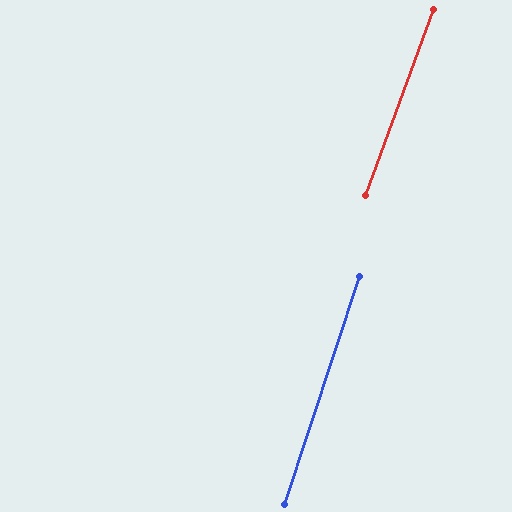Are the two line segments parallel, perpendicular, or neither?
Parallel — their directions differ by only 1.9°.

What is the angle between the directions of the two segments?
Approximately 2 degrees.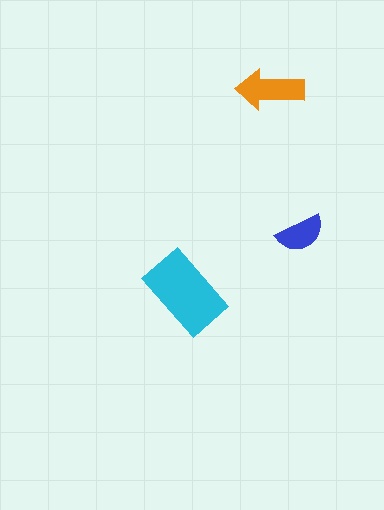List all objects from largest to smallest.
The cyan rectangle, the orange arrow, the blue semicircle.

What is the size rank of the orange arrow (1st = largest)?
2nd.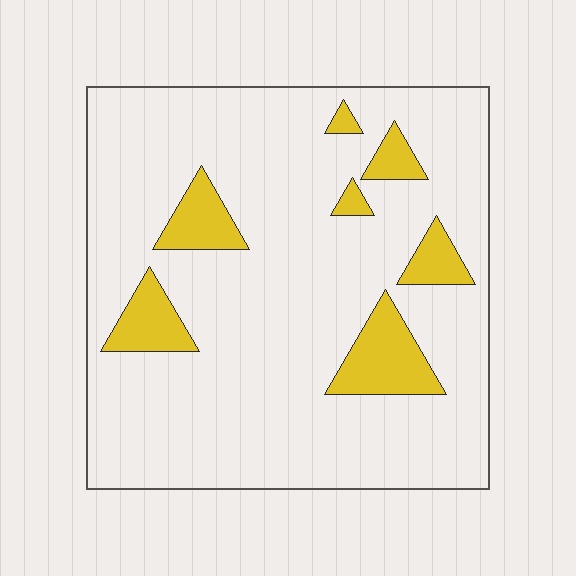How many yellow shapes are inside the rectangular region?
7.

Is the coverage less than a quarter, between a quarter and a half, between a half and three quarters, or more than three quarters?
Less than a quarter.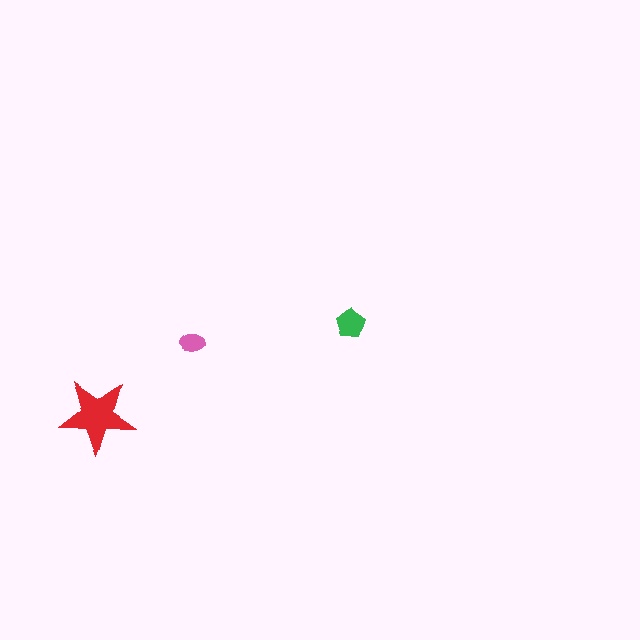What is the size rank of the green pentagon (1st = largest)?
2nd.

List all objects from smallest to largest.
The pink ellipse, the green pentagon, the red star.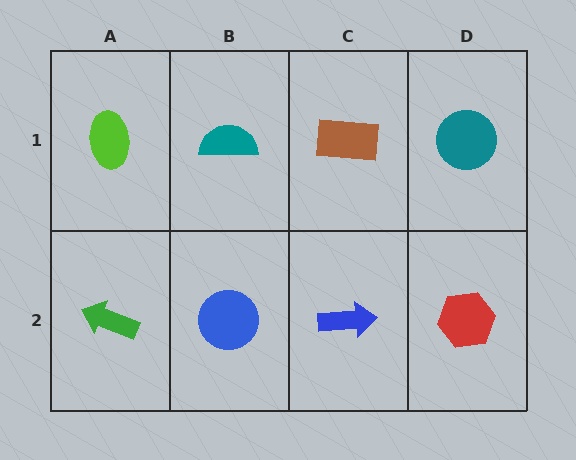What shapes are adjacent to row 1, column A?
A green arrow (row 2, column A), a teal semicircle (row 1, column B).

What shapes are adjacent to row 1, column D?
A red hexagon (row 2, column D), a brown rectangle (row 1, column C).